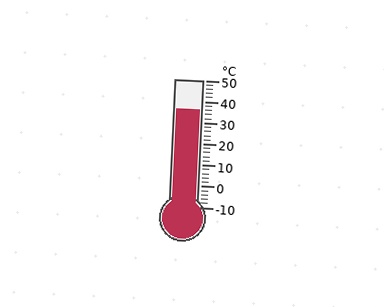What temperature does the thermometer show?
The thermometer shows approximately 36°C.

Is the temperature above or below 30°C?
The temperature is above 30°C.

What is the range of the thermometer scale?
The thermometer scale ranges from -10°C to 50°C.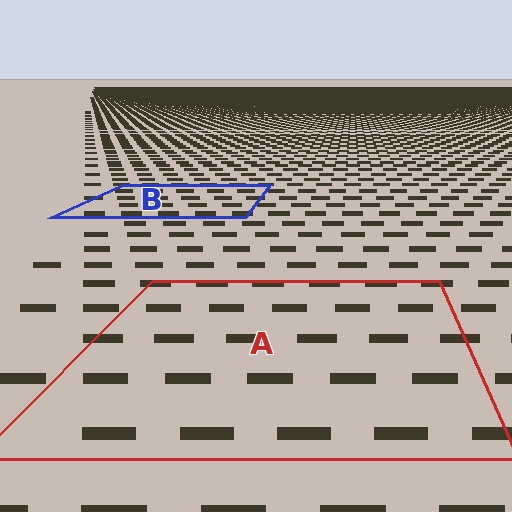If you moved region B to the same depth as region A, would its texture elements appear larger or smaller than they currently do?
They would appear larger. At a closer depth, the same texture elements are projected at a bigger on-screen size.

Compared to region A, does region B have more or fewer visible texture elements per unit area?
Region B has more texture elements per unit area — they are packed more densely because it is farther away.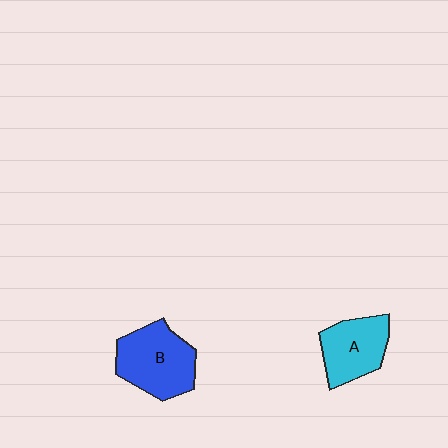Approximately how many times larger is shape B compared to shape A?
Approximately 1.2 times.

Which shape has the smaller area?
Shape A (cyan).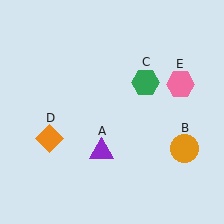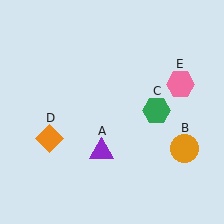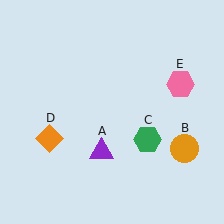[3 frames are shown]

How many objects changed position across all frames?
1 object changed position: green hexagon (object C).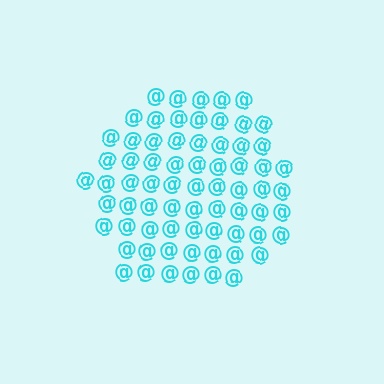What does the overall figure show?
The overall figure shows a hexagon.